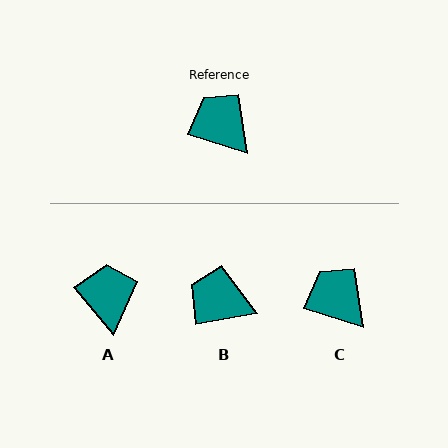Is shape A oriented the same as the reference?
No, it is off by about 32 degrees.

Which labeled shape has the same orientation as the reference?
C.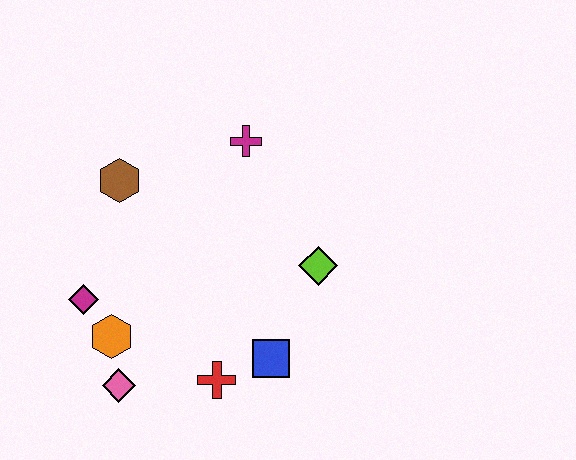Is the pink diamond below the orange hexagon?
Yes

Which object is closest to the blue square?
The red cross is closest to the blue square.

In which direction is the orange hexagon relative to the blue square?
The orange hexagon is to the left of the blue square.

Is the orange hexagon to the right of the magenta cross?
No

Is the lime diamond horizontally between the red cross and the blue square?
No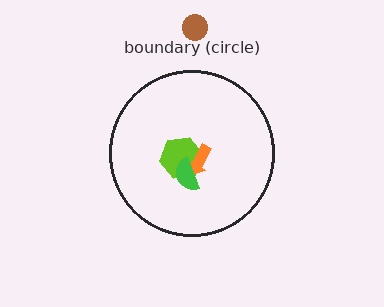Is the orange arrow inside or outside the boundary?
Inside.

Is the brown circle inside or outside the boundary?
Outside.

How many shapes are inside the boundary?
3 inside, 1 outside.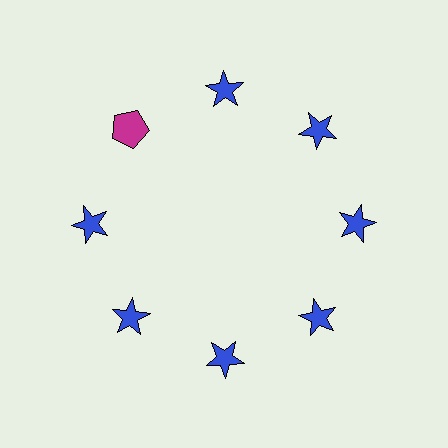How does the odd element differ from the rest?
It differs in both color (magenta instead of blue) and shape (pentagon instead of star).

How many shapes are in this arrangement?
There are 8 shapes arranged in a ring pattern.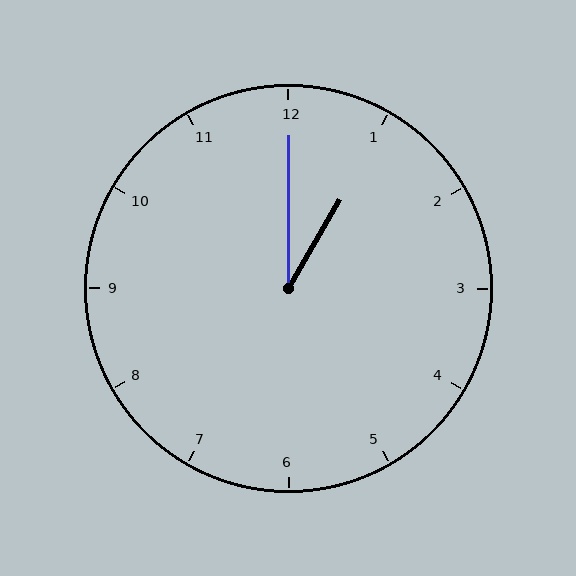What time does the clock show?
1:00.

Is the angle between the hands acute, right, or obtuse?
It is acute.